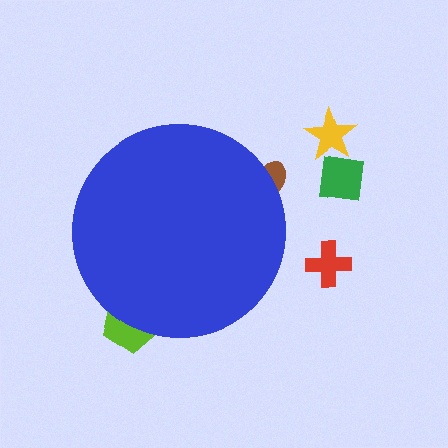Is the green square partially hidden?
No, the green square is fully visible.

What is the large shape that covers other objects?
A blue circle.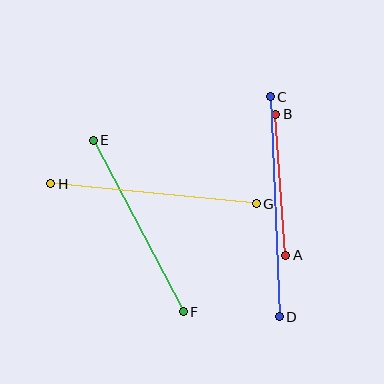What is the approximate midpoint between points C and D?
The midpoint is at approximately (275, 207) pixels.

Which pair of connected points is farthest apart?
Points C and D are farthest apart.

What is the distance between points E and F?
The distance is approximately 193 pixels.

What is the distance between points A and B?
The distance is approximately 141 pixels.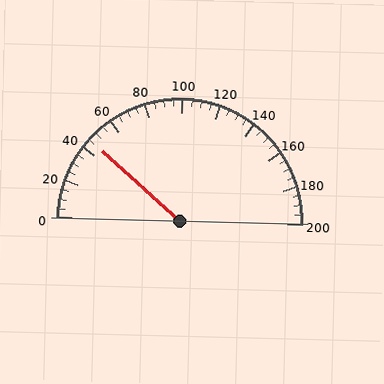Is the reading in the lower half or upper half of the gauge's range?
The reading is in the lower half of the range (0 to 200).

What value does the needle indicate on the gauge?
The needle indicates approximately 45.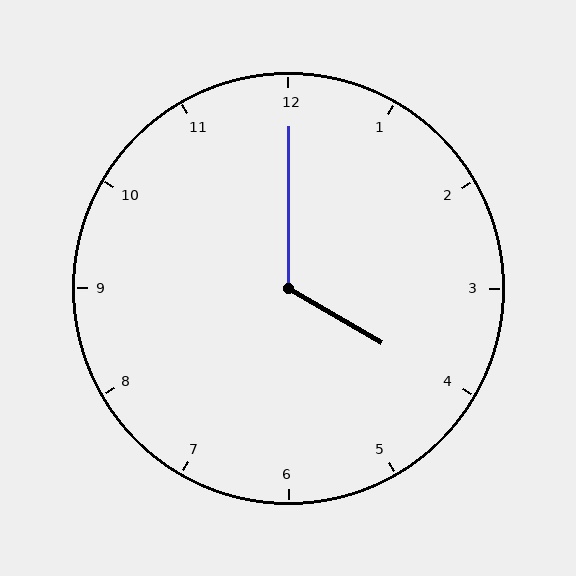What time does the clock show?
4:00.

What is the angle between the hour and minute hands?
Approximately 120 degrees.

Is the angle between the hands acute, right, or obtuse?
It is obtuse.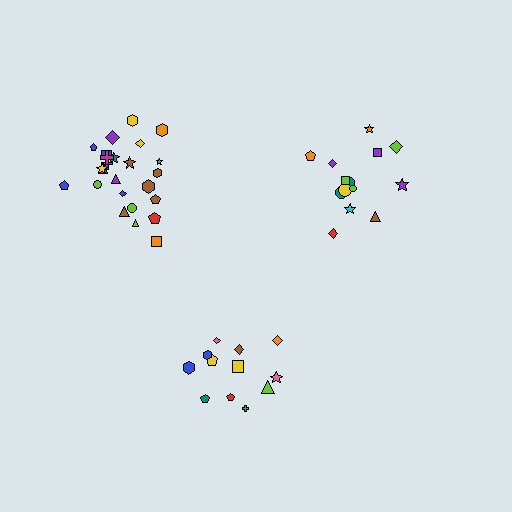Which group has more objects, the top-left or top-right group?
The top-left group.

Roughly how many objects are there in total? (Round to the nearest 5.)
Roughly 50 objects in total.